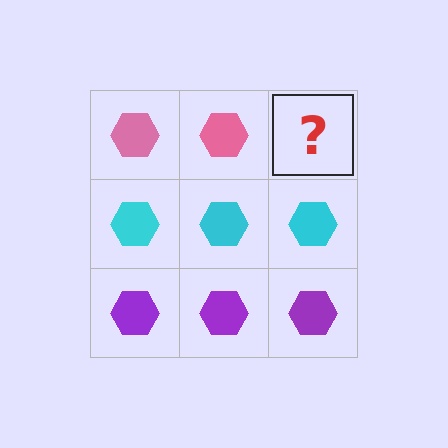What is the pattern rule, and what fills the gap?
The rule is that each row has a consistent color. The gap should be filled with a pink hexagon.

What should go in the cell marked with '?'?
The missing cell should contain a pink hexagon.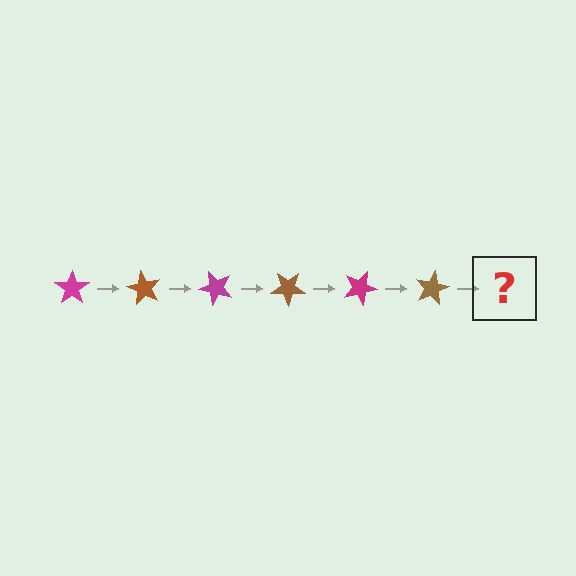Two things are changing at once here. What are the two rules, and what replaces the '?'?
The two rules are that it rotates 60 degrees each step and the color cycles through magenta and brown. The '?' should be a magenta star, rotated 360 degrees from the start.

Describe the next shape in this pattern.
It should be a magenta star, rotated 360 degrees from the start.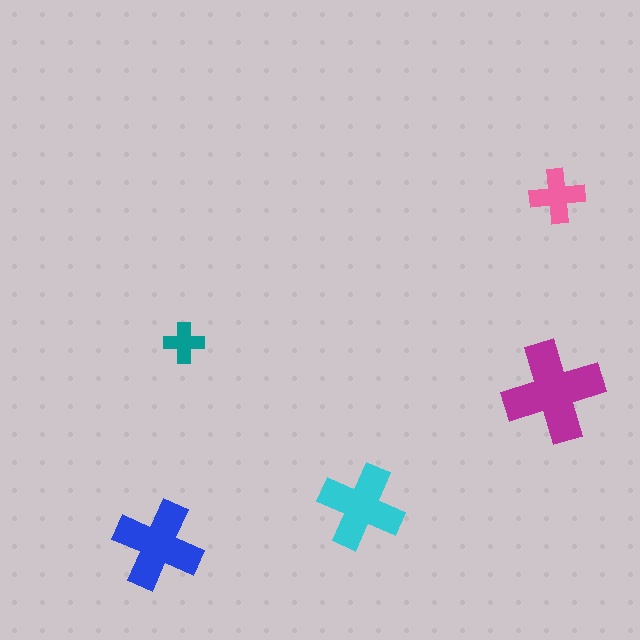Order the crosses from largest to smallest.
the magenta one, the blue one, the cyan one, the pink one, the teal one.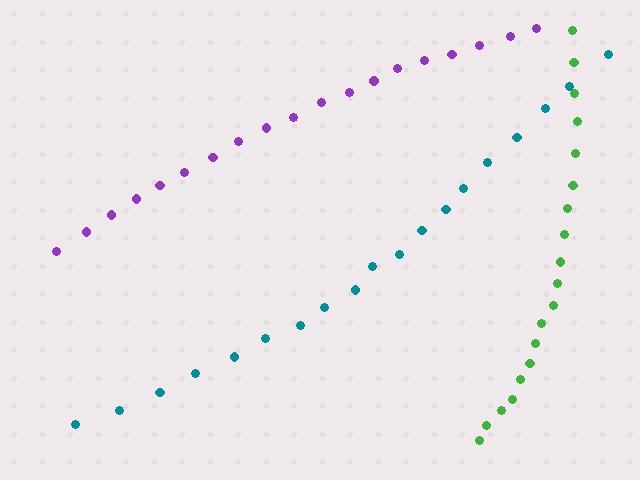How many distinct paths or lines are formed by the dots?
There are 3 distinct paths.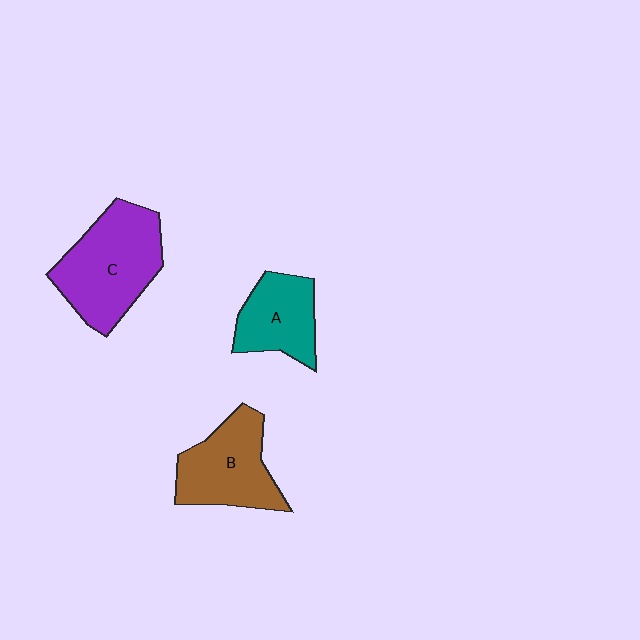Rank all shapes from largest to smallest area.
From largest to smallest: C (purple), B (brown), A (teal).